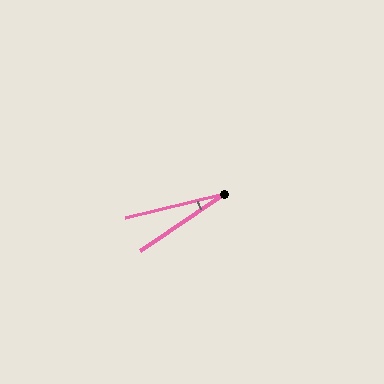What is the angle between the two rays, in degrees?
Approximately 20 degrees.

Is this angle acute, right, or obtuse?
It is acute.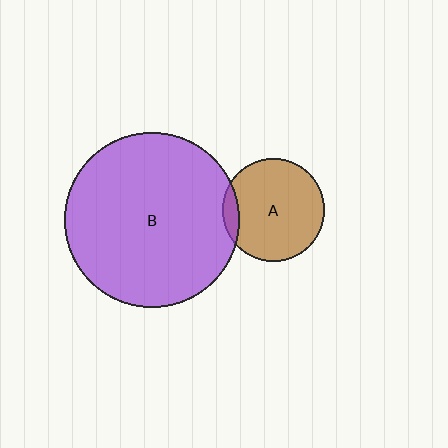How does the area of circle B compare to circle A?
Approximately 2.9 times.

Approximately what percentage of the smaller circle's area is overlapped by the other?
Approximately 10%.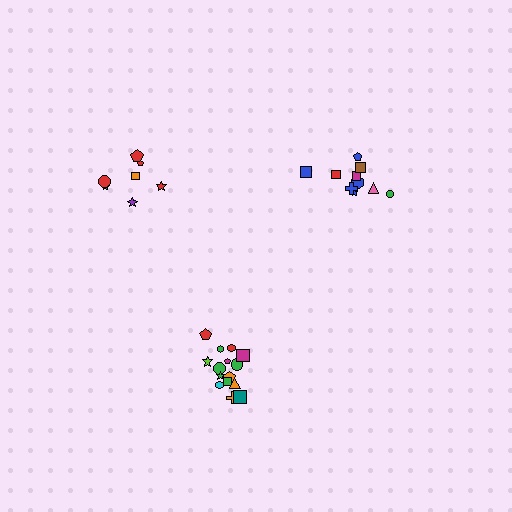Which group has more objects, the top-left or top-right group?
The top-right group.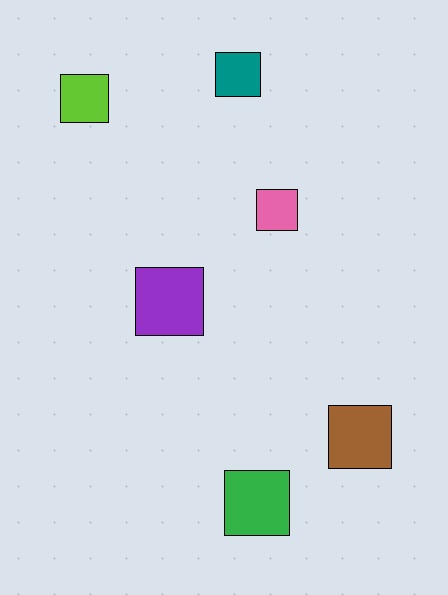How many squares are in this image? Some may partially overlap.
There are 6 squares.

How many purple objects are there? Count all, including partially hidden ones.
There is 1 purple object.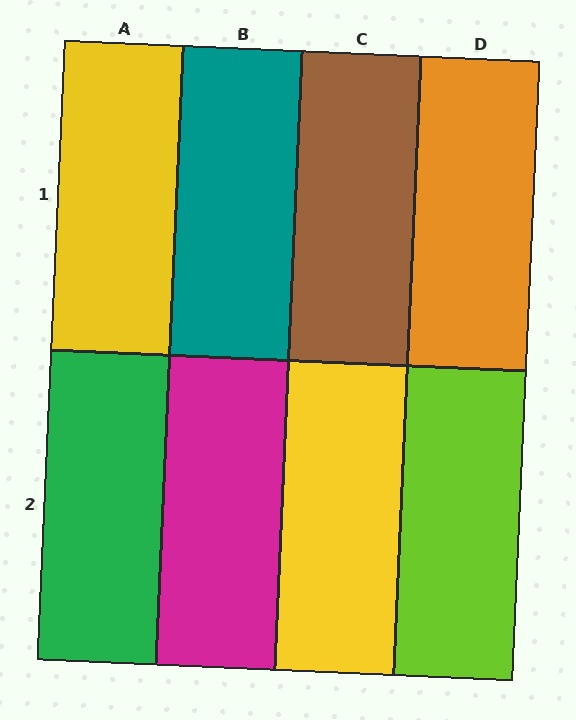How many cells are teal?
1 cell is teal.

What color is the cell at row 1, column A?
Yellow.